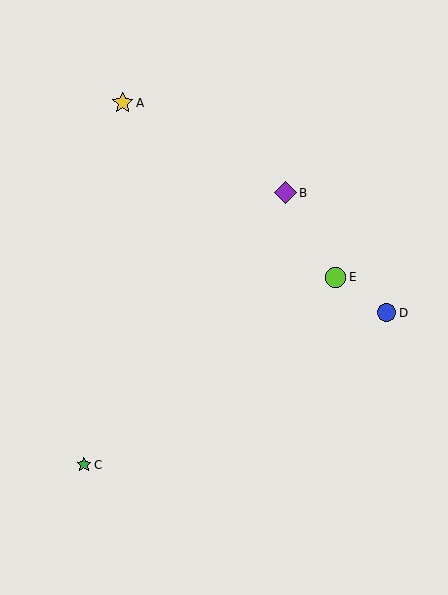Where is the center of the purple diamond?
The center of the purple diamond is at (285, 193).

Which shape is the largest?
The purple diamond (labeled B) is the largest.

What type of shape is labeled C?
Shape C is a green star.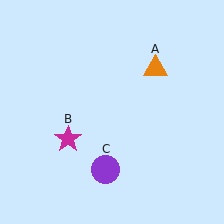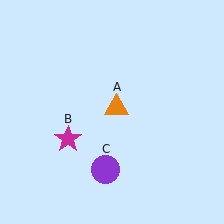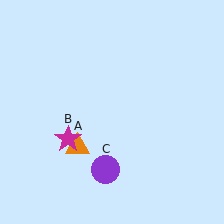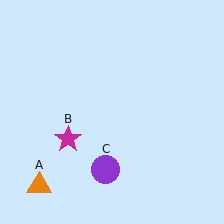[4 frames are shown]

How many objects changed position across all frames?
1 object changed position: orange triangle (object A).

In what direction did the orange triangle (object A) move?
The orange triangle (object A) moved down and to the left.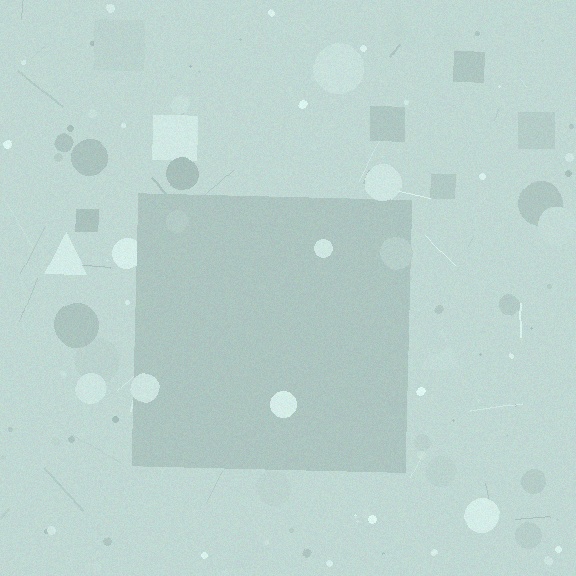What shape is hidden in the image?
A square is hidden in the image.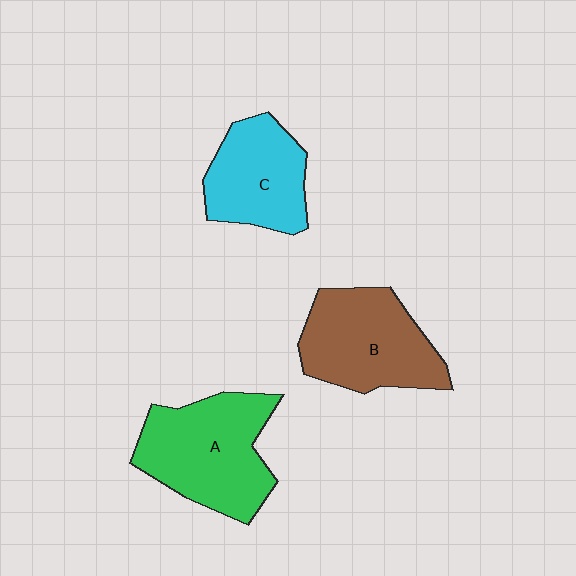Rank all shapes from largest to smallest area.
From largest to smallest: A (green), B (brown), C (cyan).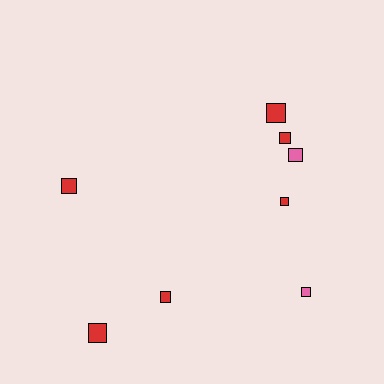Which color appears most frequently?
Red, with 6 objects.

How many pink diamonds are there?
There are no pink diamonds.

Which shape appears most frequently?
Square, with 8 objects.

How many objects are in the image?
There are 8 objects.